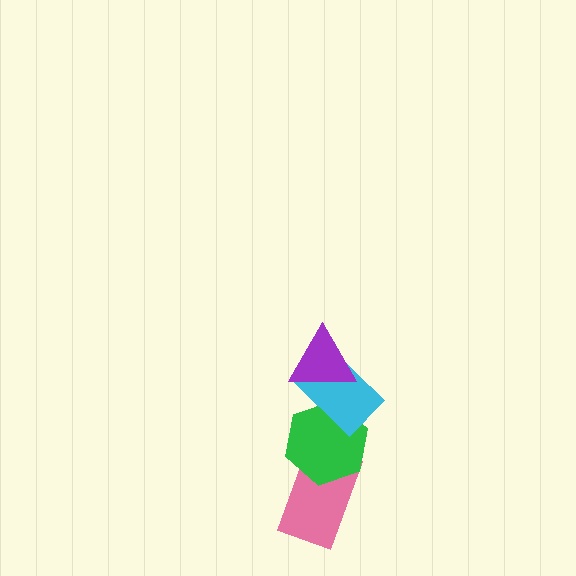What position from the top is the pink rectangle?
The pink rectangle is 4th from the top.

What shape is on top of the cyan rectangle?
The purple triangle is on top of the cyan rectangle.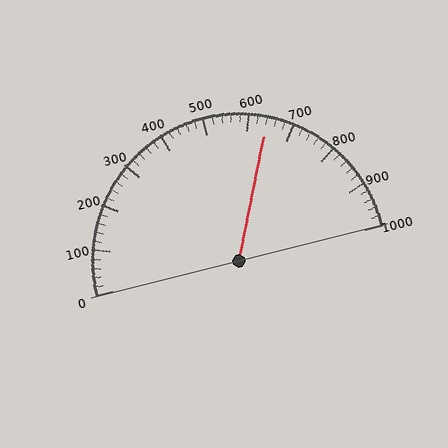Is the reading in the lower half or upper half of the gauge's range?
The reading is in the upper half of the range (0 to 1000).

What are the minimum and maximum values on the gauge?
The gauge ranges from 0 to 1000.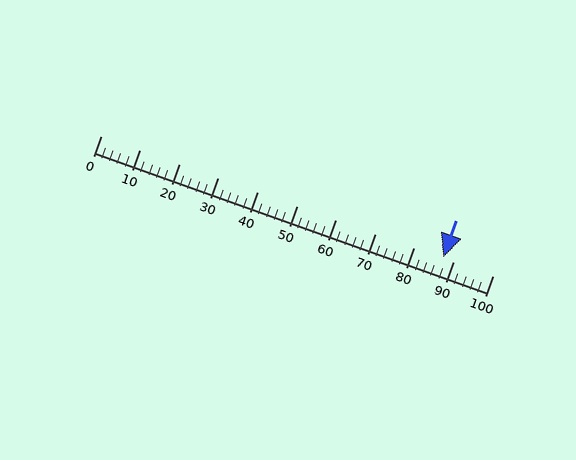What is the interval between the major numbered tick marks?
The major tick marks are spaced 10 units apart.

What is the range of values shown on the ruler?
The ruler shows values from 0 to 100.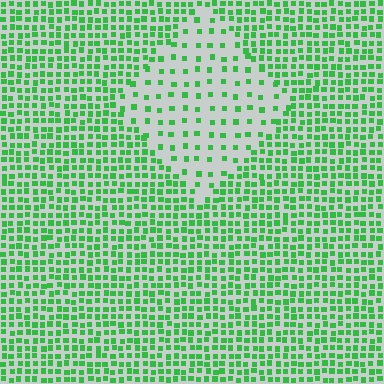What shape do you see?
I see a diamond.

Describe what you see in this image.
The image contains small green elements arranged at two different densities. A diamond-shaped region is visible where the elements are less densely packed than the surrounding area.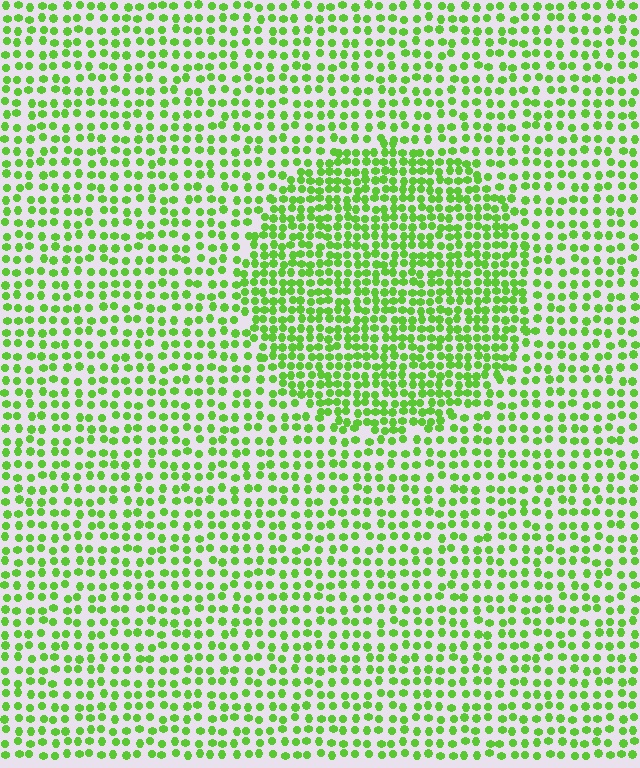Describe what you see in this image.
The image contains small lime elements arranged at two different densities. A circle-shaped region is visible where the elements are more densely packed than the surrounding area.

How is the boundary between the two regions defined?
The boundary is defined by a change in element density (approximately 1.7x ratio). All elements are the same color, size, and shape.